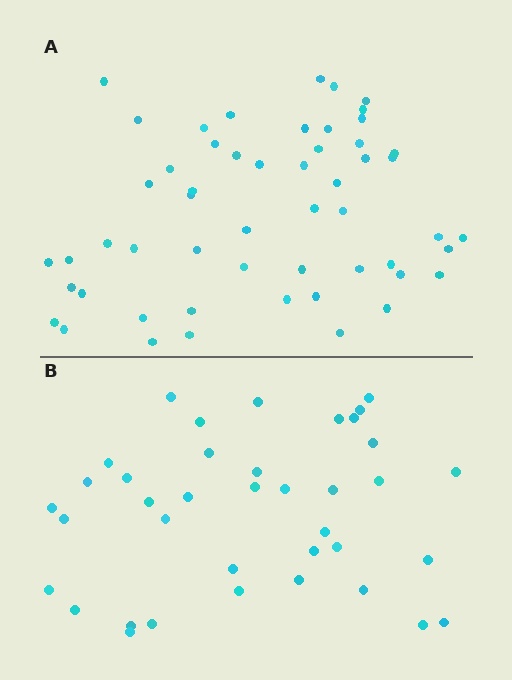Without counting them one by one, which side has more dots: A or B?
Region A (the top region) has more dots.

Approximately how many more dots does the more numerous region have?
Region A has approximately 15 more dots than region B.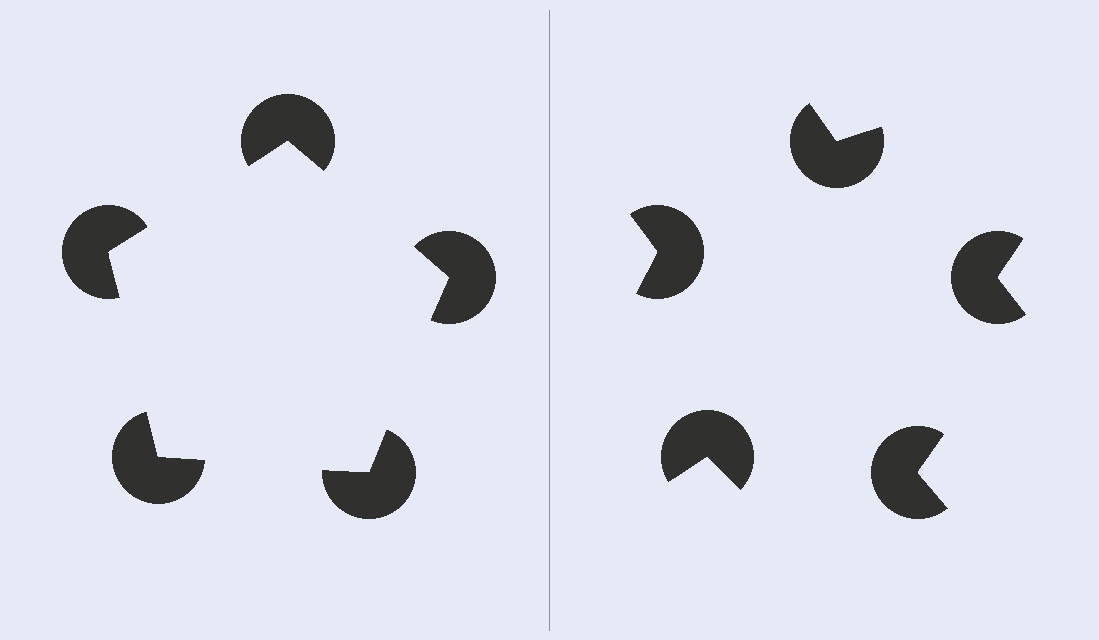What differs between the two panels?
The pac-man discs are positioned identically on both sides; only the wedge orientations differ. On the left they align to a pentagon; on the right they are misaligned.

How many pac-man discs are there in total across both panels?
10 — 5 on each side.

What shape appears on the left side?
An illusory pentagon.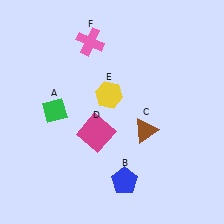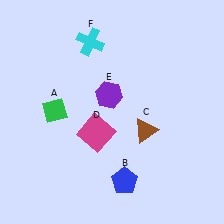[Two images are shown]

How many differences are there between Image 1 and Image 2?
There are 2 differences between the two images.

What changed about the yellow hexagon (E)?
In Image 1, E is yellow. In Image 2, it changed to purple.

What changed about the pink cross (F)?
In Image 1, F is pink. In Image 2, it changed to cyan.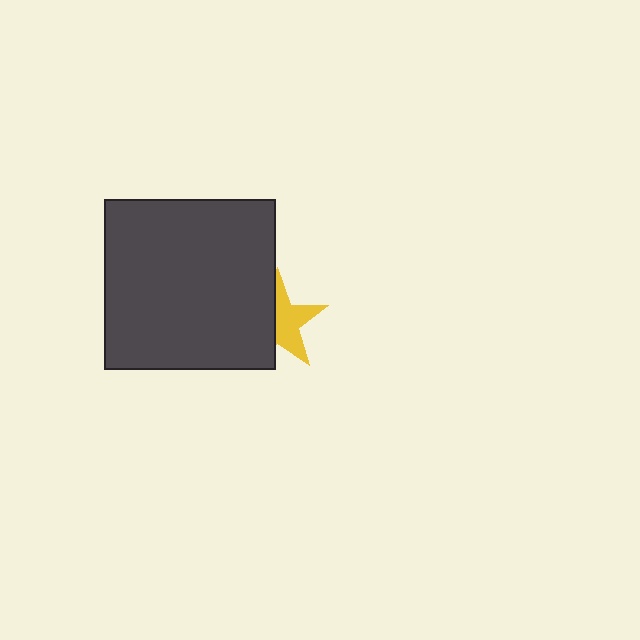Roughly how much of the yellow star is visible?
About half of it is visible (roughly 55%).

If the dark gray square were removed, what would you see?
You would see the complete yellow star.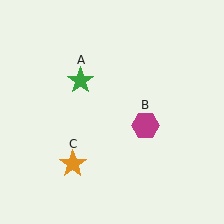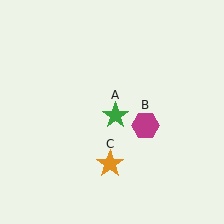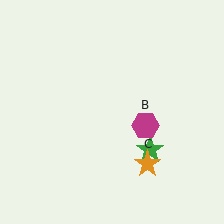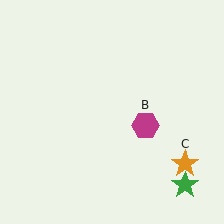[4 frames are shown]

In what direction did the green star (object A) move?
The green star (object A) moved down and to the right.